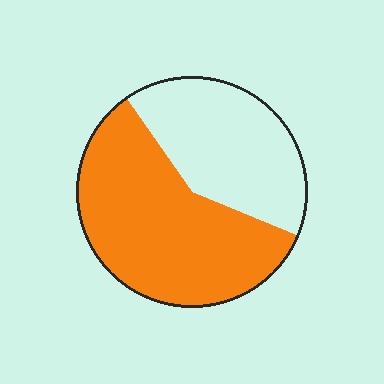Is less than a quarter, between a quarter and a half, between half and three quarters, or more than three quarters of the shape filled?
Between half and three quarters.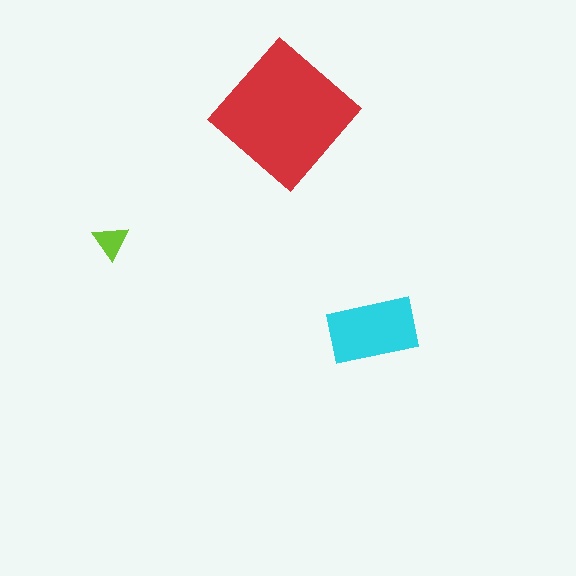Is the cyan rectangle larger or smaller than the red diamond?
Smaller.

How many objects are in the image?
There are 3 objects in the image.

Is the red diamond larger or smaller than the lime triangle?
Larger.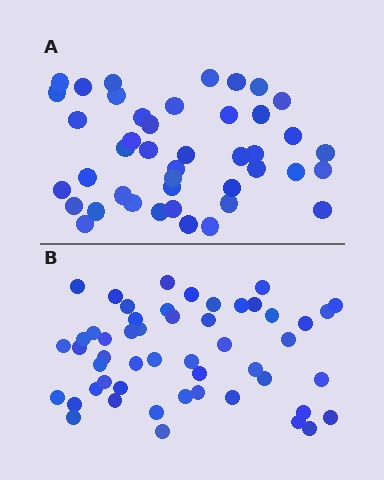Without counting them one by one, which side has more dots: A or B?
Region B (the bottom region) has more dots.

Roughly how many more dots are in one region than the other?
Region B has roughly 8 or so more dots than region A.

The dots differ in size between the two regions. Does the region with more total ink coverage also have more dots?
No. Region A has more total ink coverage because its dots are larger, but region B actually contains more individual dots. Total area can be misleading — the number of items is what matters here.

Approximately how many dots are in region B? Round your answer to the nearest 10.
About 50 dots. (The exact count is 51, which rounds to 50.)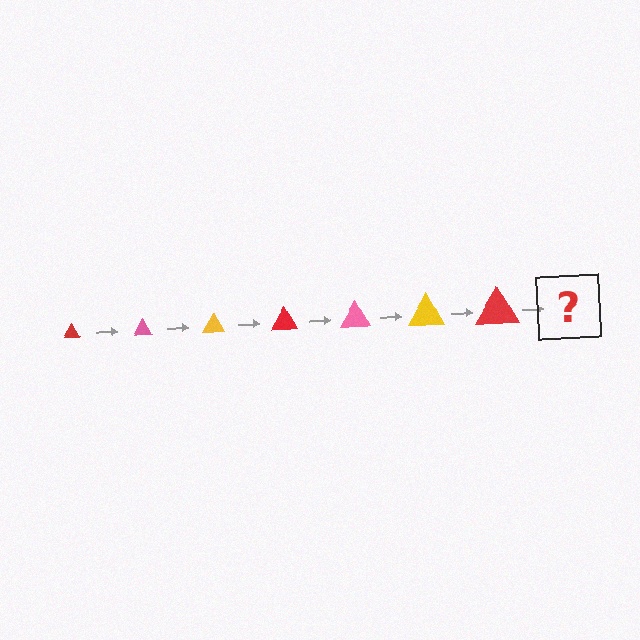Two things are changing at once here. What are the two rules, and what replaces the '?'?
The two rules are that the triangle grows larger each step and the color cycles through red, pink, and yellow. The '?' should be a pink triangle, larger than the previous one.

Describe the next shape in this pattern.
It should be a pink triangle, larger than the previous one.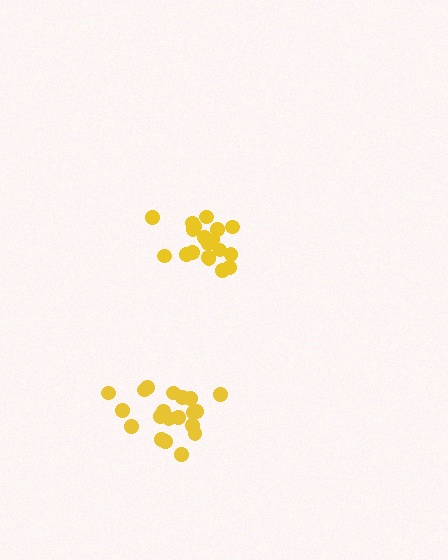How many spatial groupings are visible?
There are 2 spatial groupings.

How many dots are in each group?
Group 1: 19 dots, Group 2: 20 dots (39 total).